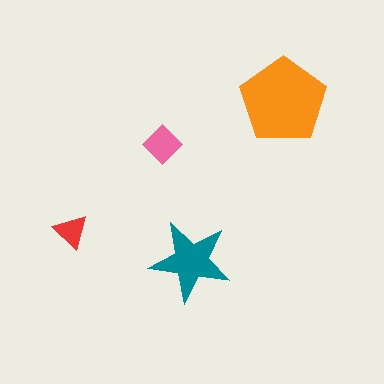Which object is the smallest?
The red triangle.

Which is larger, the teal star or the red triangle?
The teal star.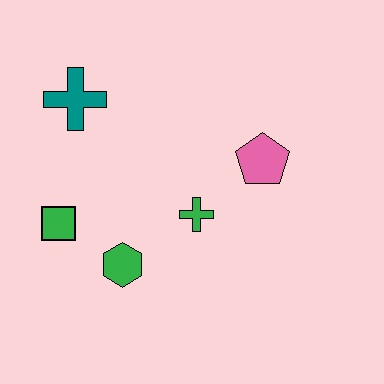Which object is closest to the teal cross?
The green square is closest to the teal cross.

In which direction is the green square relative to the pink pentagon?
The green square is to the left of the pink pentagon.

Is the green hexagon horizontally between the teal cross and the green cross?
Yes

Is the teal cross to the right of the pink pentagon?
No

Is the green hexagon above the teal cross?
No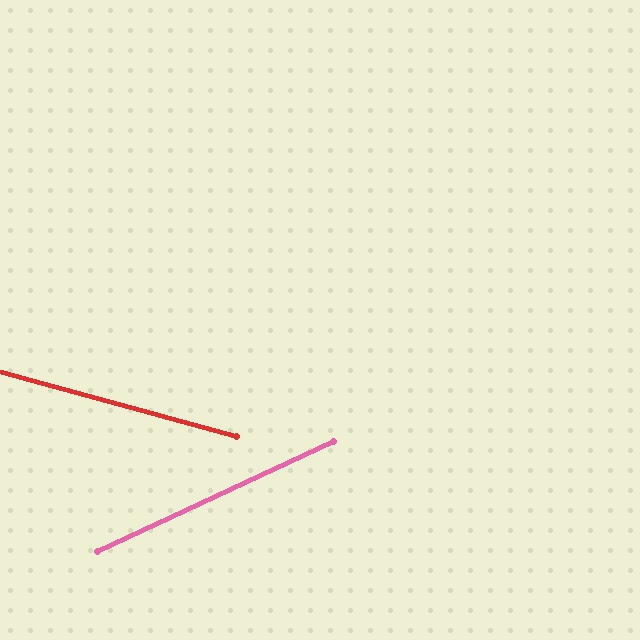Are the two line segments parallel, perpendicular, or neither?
Neither parallel nor perpendicular — they differ by about 40°.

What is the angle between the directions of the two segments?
Approximately 40 degrees.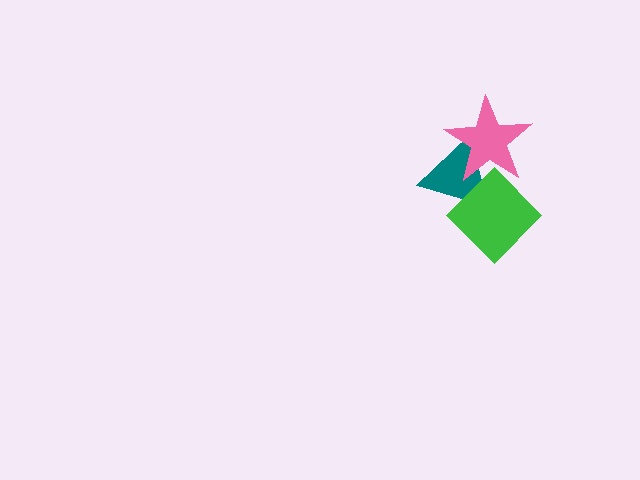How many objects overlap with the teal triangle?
2 objects overlap with the teal triangle.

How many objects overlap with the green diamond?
2 objects overlap with the green diamond.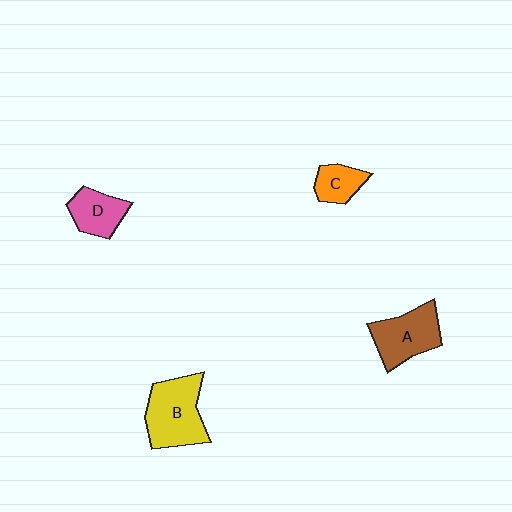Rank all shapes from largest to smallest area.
From largest to smallest: B (yellow), A (brown), D (pink), C (orange).